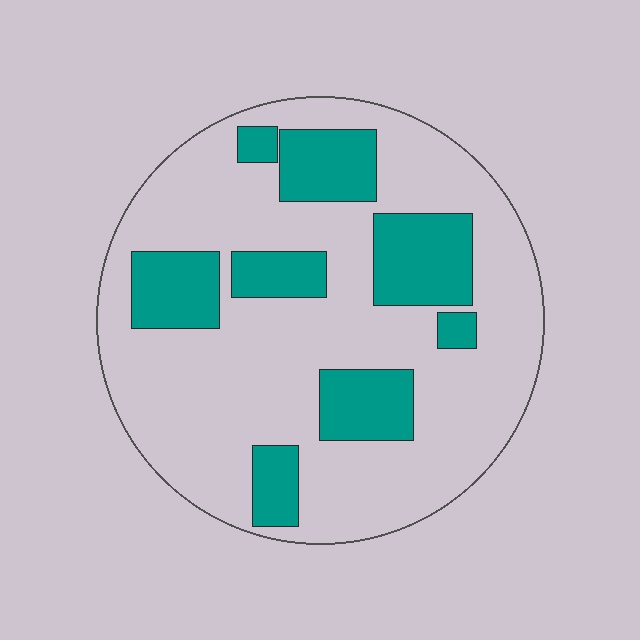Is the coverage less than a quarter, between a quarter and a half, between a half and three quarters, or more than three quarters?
Between a quarter and a half.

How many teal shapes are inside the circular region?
8.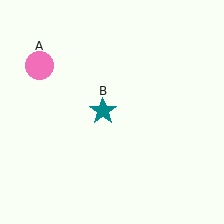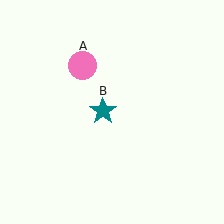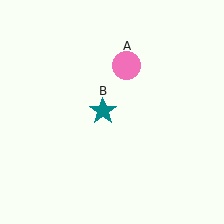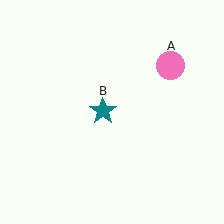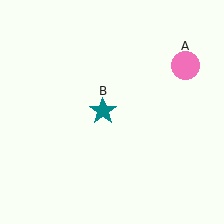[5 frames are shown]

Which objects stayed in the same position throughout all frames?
Teal star (object B) remained stationary.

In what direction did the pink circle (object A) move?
The pink circle (object A) moved right.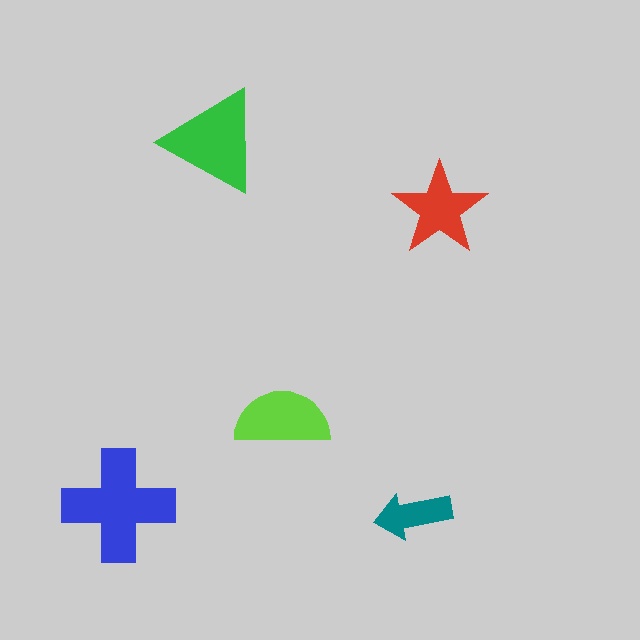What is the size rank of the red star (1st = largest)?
4th.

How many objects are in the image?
There are 5 objects in the image.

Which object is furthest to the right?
The red star is rightmost.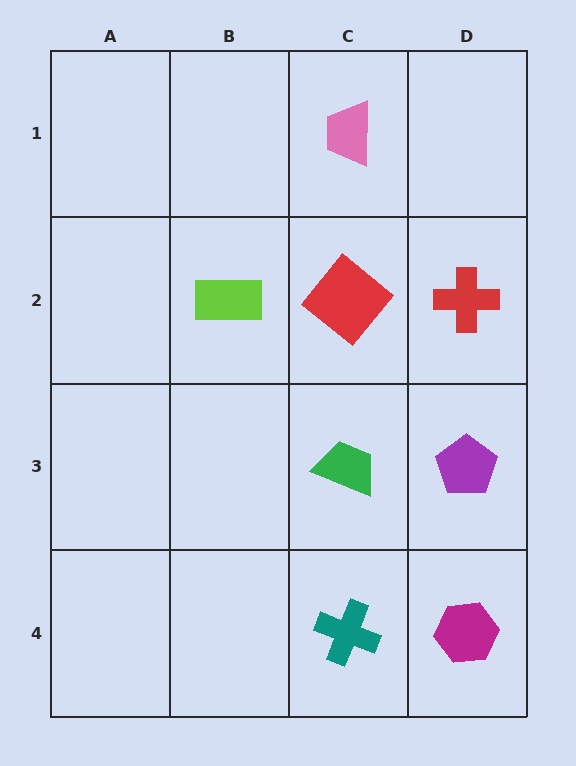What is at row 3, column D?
A purple pentagon.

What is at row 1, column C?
A pink trapezoid.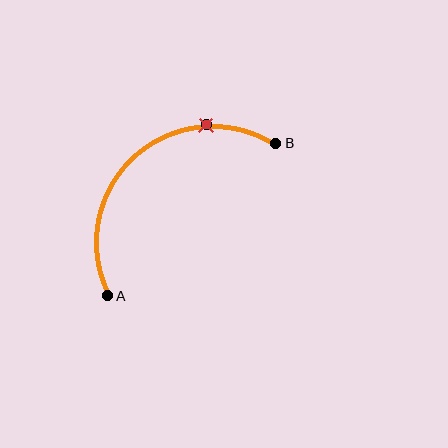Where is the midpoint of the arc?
The arc midpoint is the point on the curve farthest from the straight line joining A and B. It sits above and to the left of that line.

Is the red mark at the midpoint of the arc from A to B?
No. The red mark lies on the arc but is closer to endpoint B. The arc midpoint would be at the point on the curve equidistant along the arc from both A and B.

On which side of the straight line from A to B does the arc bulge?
The arc bulges above and to the left of the straight line connecting A and B.